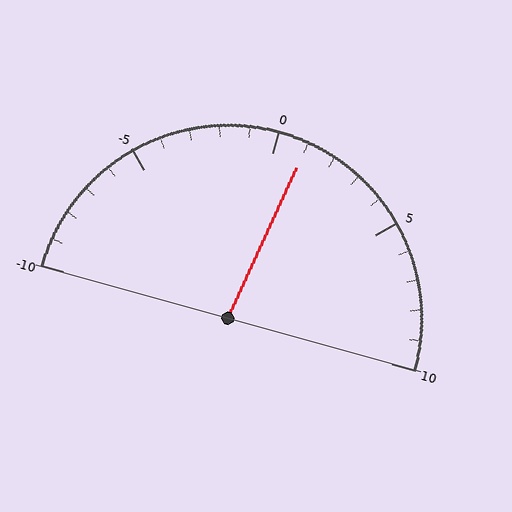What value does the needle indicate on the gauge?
The needle indicates approximately 1.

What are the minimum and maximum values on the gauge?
The gauge ranges from -10 to 10.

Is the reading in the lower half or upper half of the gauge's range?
The reading is in the upper half of the range (-10 to 10).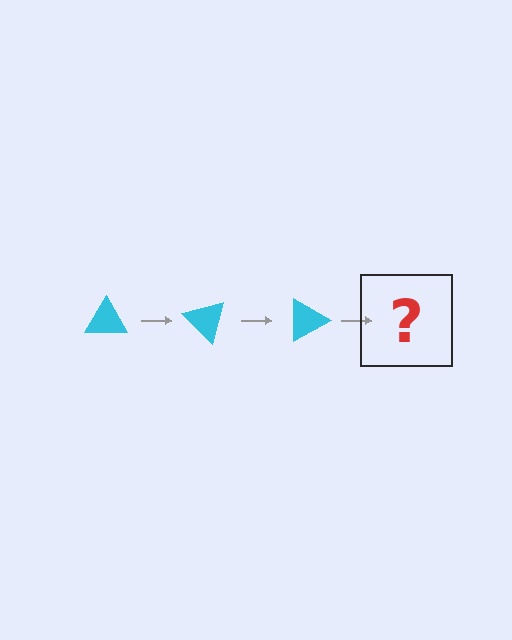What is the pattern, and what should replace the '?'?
The pattern is that the triangle rotates 45 degrees each step. The '?' should be a cyan triangle rotated 135 degrees.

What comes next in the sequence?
The next element should be a cyan triangle rotated 135 degrees.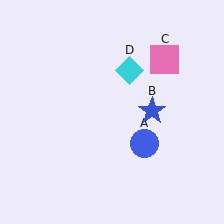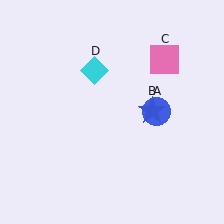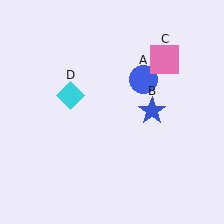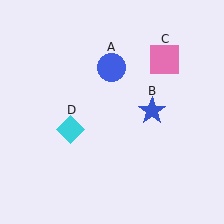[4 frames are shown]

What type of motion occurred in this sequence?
The blue circle (object A), cyan diamond (object D) rotated counterclockwise around the center of the scene.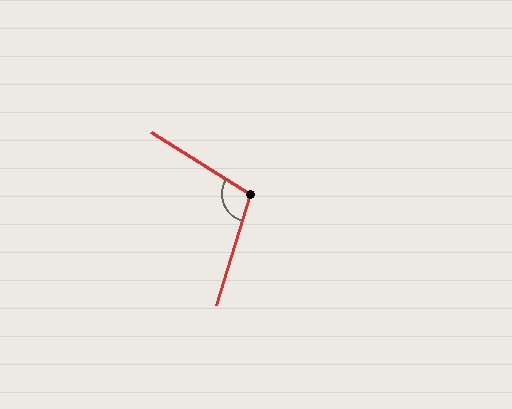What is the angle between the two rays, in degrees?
Approximately 105 degrees.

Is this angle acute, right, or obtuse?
It is obtuse.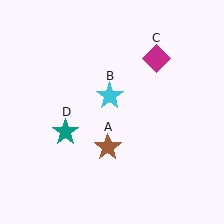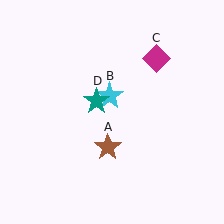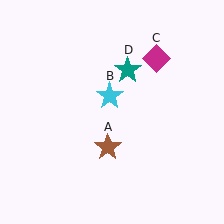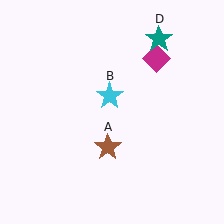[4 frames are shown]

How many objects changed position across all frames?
1 object changed position: teal star (object D).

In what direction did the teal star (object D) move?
The teal star (object D) moved up and to the right.